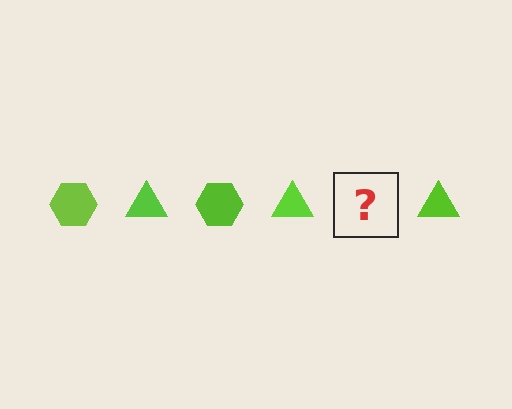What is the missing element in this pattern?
The missing element is a lime hexagon.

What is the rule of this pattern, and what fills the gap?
The rule is that the pattern cycles through hexagon, triangle shapes in lime. The gap should be filled with a lime hexagon.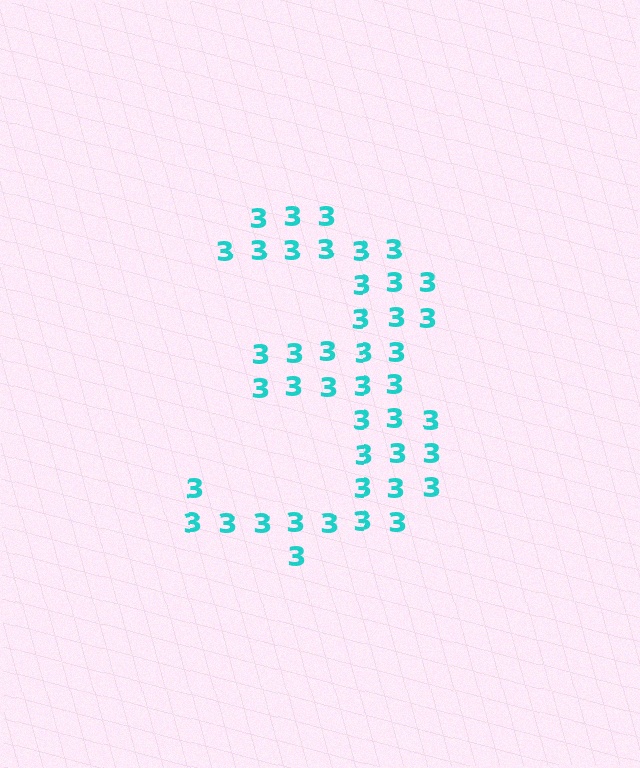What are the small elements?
The small elements are digit 3's.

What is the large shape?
The large shape is the digit 3.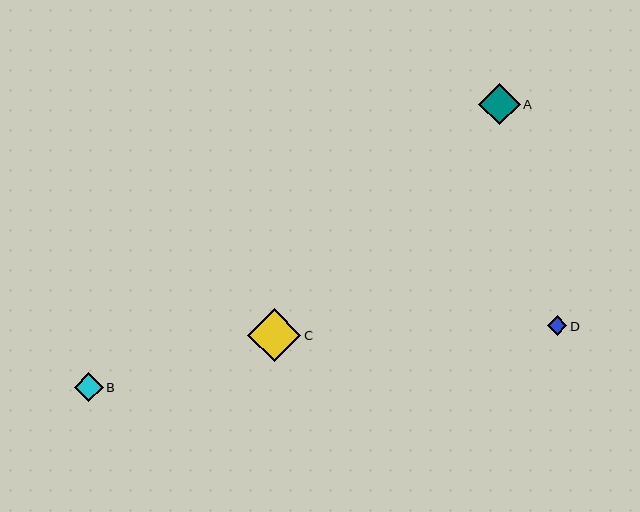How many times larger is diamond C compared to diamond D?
Diamond C is approximately 2.8 times the size of diamond D.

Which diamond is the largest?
Diamond C is the largest with a size of approximately 53 pixels.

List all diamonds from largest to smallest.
From largest to smallest: C, A, B, D.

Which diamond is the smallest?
Diamond D is the smallest with a size of approximately 19 pixels.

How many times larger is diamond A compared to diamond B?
Diamond A is approximately 1.4 times the size of diamond B.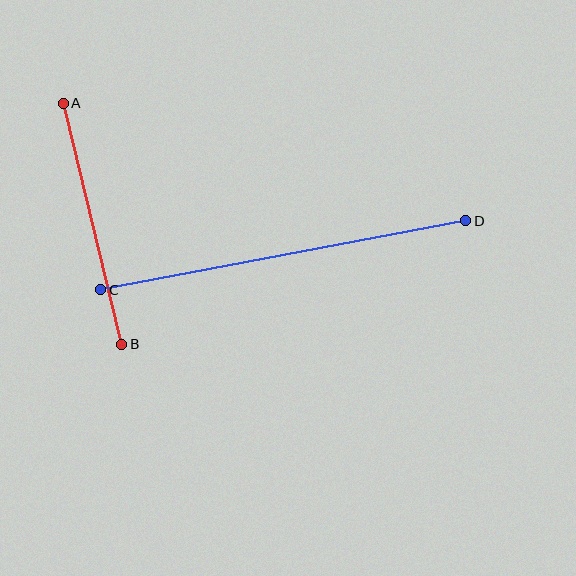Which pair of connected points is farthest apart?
Points C and D are farthest apart.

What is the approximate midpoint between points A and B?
The midpoint is at approximately (93, 224) pixels.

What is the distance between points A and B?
The distance is approximately 248 pixels.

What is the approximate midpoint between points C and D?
The midpoint is at approximately (283, 255) pixels.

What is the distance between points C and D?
The distance is approximately 371 pixels.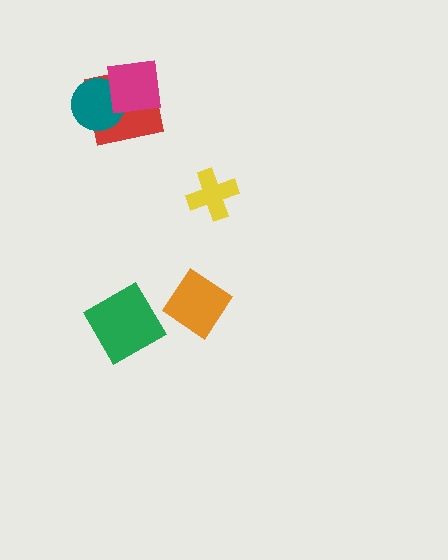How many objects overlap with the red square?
2 objects overlap with the red square.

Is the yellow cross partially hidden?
No, no other shape covers it.